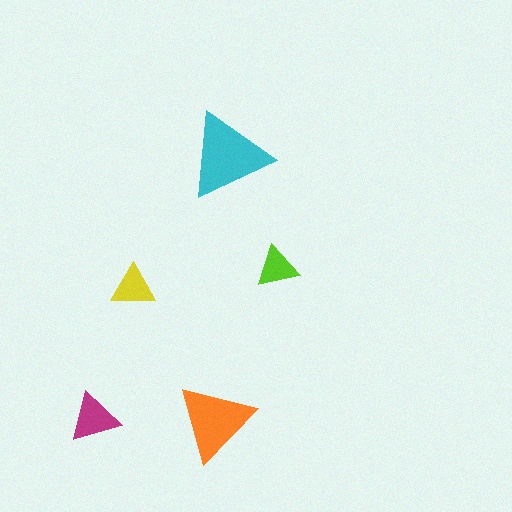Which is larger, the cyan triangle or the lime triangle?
The cyan one.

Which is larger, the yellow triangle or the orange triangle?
The orange one.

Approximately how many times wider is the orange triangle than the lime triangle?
About 2 times wider.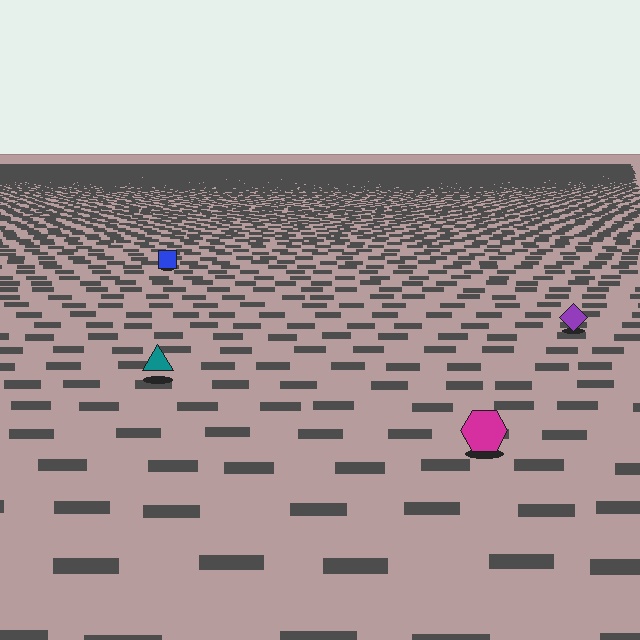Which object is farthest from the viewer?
The blue square is farthest from the viewer. It appears smaller and the ground texture around it is denser.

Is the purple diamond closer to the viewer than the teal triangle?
No. The teal triangle is closer — you can tell from the texture gradient: the ground texture is coarser near it.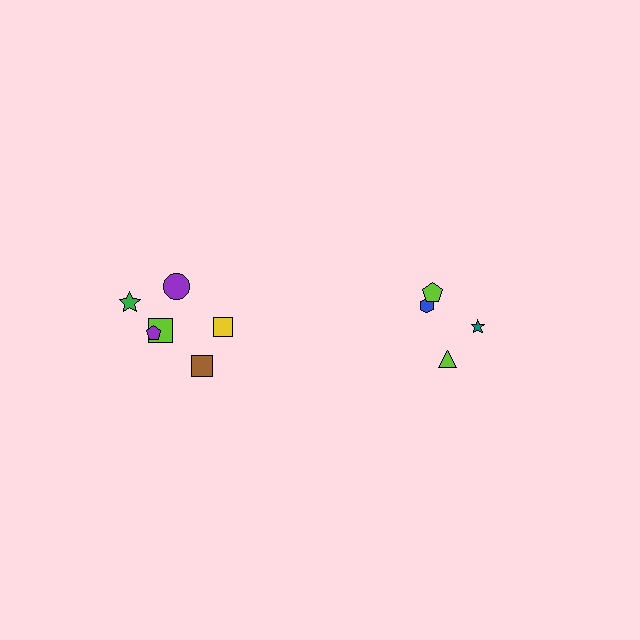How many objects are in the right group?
There are 4 objects.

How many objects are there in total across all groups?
There are 10 objects.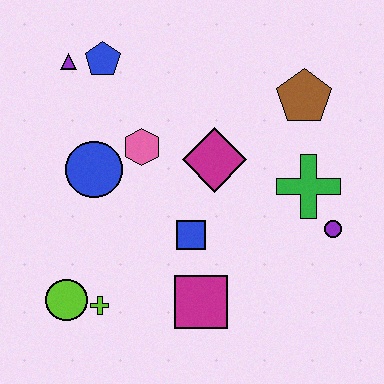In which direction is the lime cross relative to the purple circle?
The lime cross is to the left of the purple circle.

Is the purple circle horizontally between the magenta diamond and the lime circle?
No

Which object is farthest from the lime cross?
The brown pentagon is farthest from the lime cross.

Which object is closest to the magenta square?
The blue square is closest to the magenta square.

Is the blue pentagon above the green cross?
Yes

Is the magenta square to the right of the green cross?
No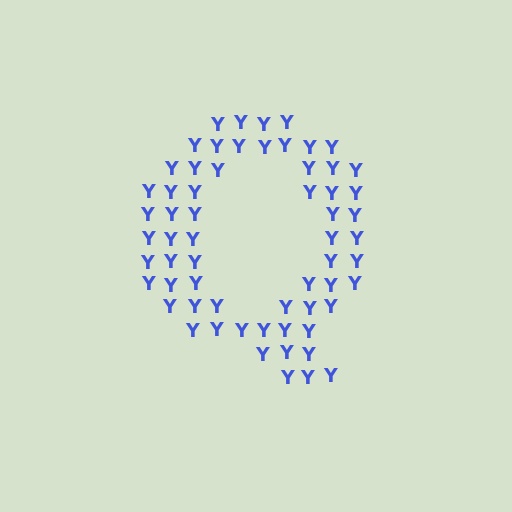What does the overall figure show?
The overall figure shows the letter Q.